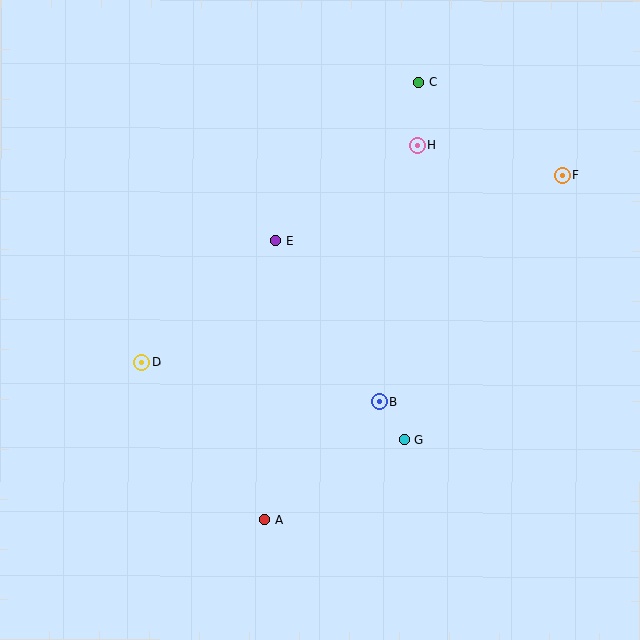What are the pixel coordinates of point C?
Point C is at (418, 83).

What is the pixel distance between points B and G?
The distance between B and G is 45 pixels.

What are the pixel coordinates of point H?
Point H is at (417, 145).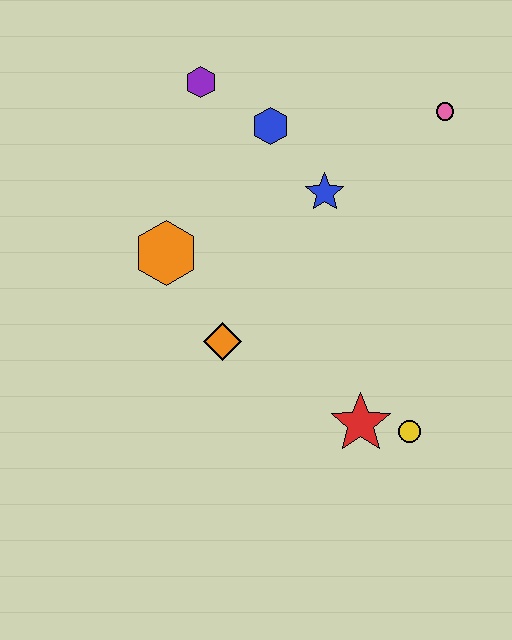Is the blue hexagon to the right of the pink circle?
No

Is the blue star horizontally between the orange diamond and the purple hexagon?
No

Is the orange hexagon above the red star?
Yes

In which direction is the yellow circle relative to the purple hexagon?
The yellow circle is below the purple hexagon.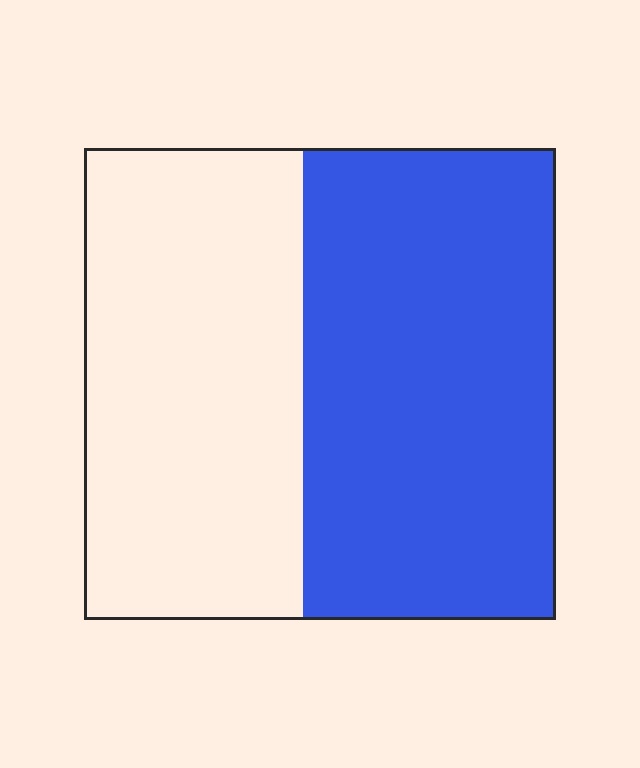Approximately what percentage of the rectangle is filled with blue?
Approximately 55%.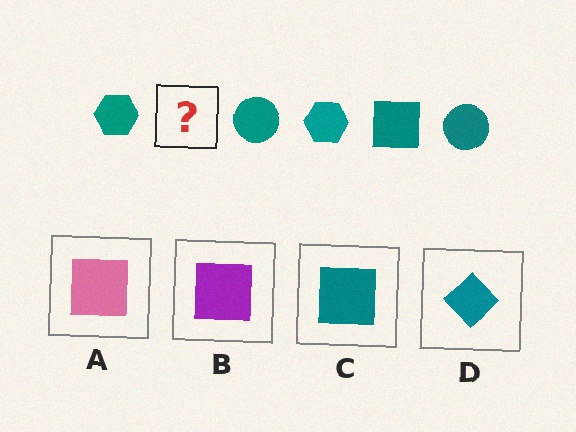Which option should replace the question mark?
Option C.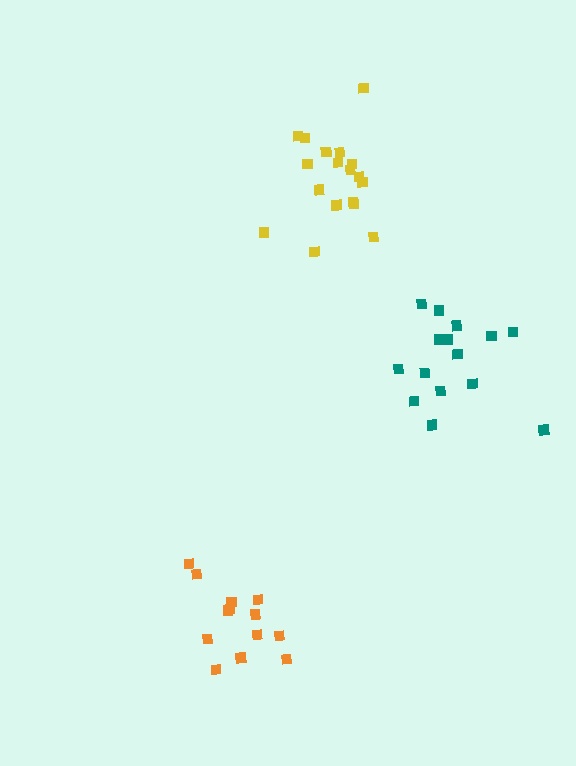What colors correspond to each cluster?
The clusters are colored: orange, yellow, teal.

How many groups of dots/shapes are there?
There are 3 groups.